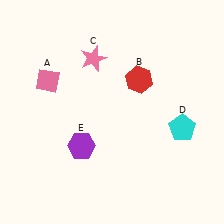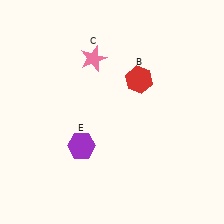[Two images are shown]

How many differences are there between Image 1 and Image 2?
There are 2 differences between the two images.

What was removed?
The cyan pentagon (D), the pink diamond (A) were removed in Image 2.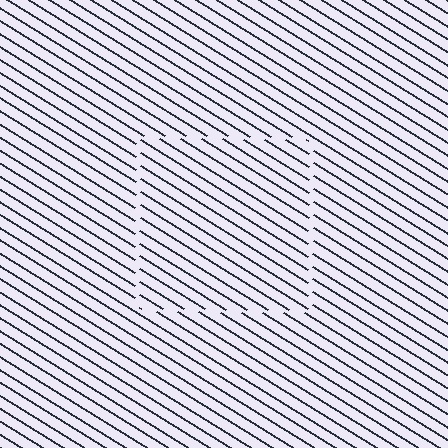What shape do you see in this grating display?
An illusory square. The interior of the shape contains the same grating, shifted by half a period — the contour is defined by the phase discontinuity where line-ends from the inner and outer gratings abut.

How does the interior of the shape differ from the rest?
The interior of the shape contains the same grating, shifted by half a period — the contour is defined by the phase discontinuity where line-ends from the inner and outer gratings abut.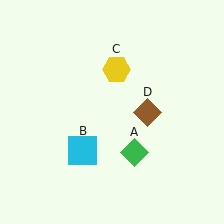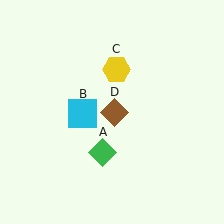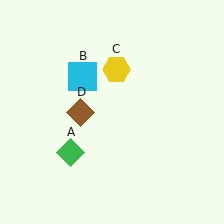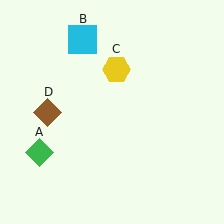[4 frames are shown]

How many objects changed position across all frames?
3 objects changed position: green diamond (object A), cyan square (object B), brown diamond (object D).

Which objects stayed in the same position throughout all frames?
Yellow hexagon (object C) remained stationary.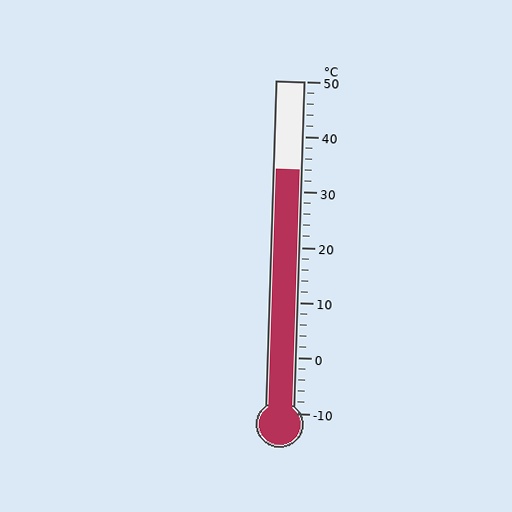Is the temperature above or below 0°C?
The temperature is above 0°C.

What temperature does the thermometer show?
The thermometer shows approximately 34°C.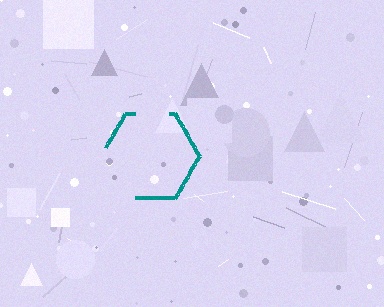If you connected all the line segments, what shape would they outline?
They would outline a hexagon.